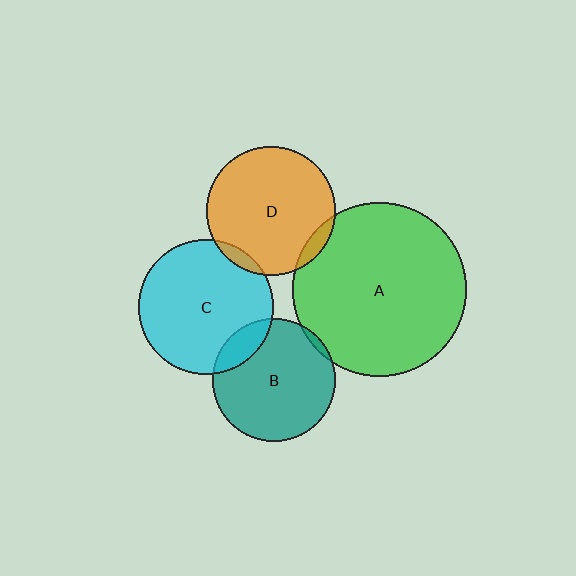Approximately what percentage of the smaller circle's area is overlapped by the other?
Approximately 15%.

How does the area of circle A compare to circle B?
Approximately 2.0 times.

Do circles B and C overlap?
Yes.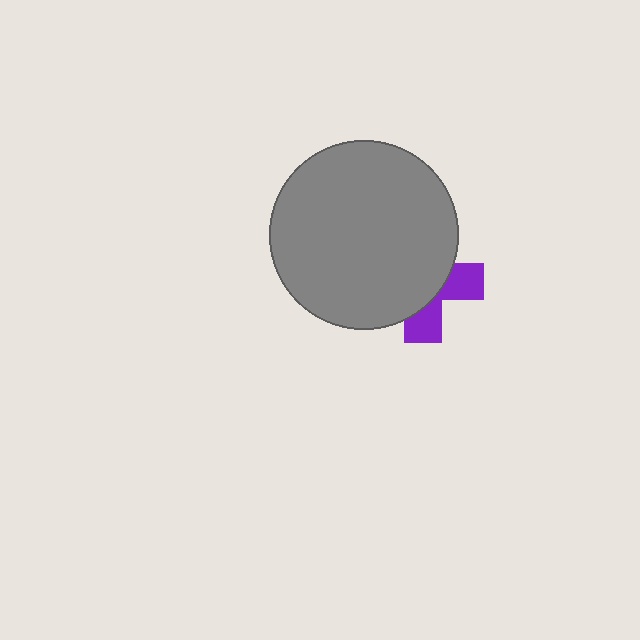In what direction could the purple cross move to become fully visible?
The purple cross could move toward the lower-right. That would shift it out from behind the gray circle entirely.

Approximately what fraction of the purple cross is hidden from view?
Roughly 65% of the purple cross is hidden behind the gray circle.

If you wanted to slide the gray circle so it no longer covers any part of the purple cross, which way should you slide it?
Slide it toward the upper-left — that is the most direct way to separate the two shapes.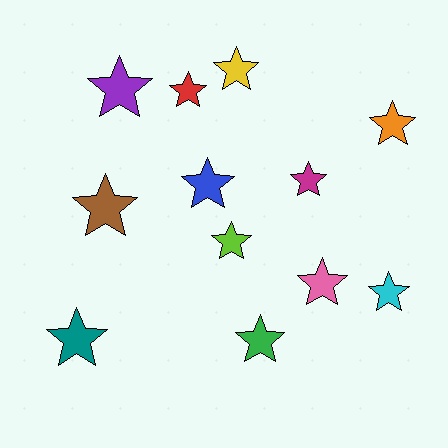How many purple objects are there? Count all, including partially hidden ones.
There is 1 purple object.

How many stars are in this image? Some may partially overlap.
There are 12 stars.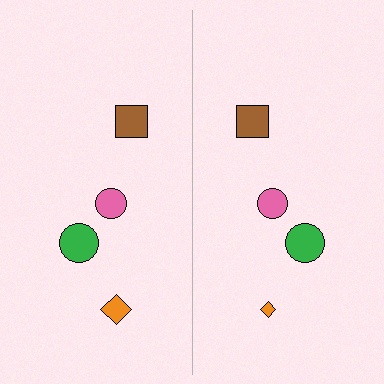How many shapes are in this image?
There are 8 shapes in this image.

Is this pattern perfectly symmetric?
No, the pattern is not perfectly symmetric. The orange diamond on the right side has a different size than its mirror counterpart.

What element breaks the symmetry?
The orange diamond on the right side has a different size than its mirror counterpart.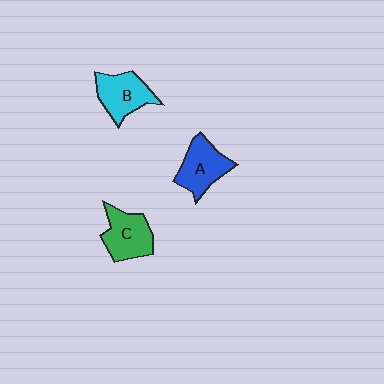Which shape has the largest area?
Shape A (blue).